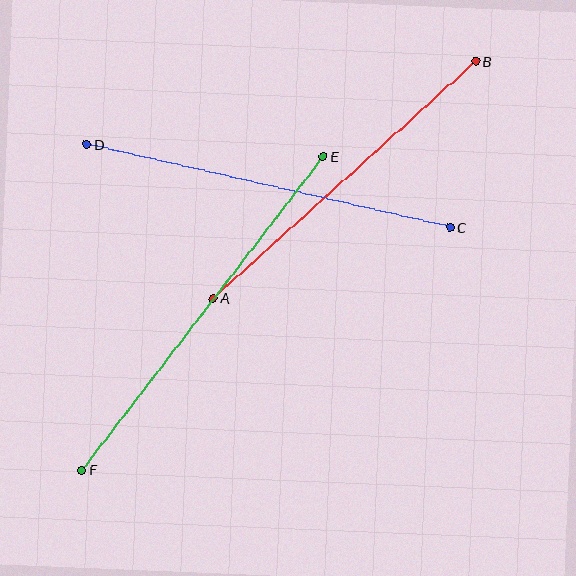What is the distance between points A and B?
The distance is approximately 354 pixels.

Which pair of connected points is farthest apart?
Points E and F are farthest apart.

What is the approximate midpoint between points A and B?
The midpoint is at approximately (345, 180) pixels.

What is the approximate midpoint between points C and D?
The midpoint is at approximately (268, 186) pixels.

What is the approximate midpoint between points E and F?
The midpoint is at approximately (203, 313) pixels.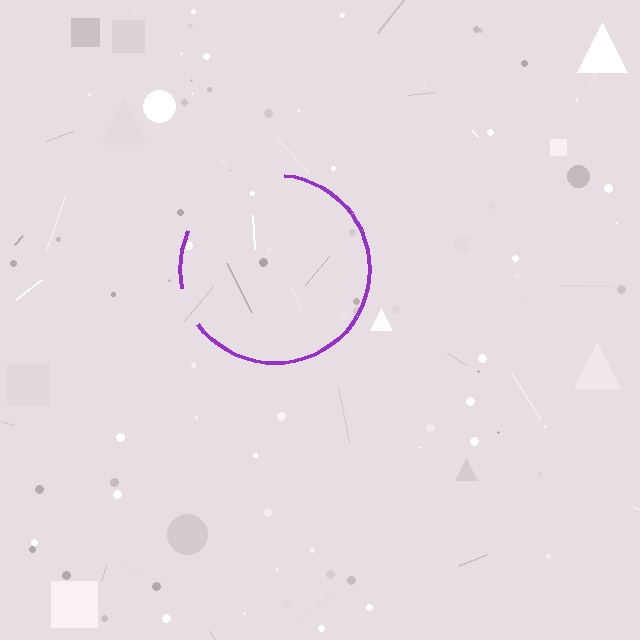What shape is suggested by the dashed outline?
The dashed outline suggests a circle.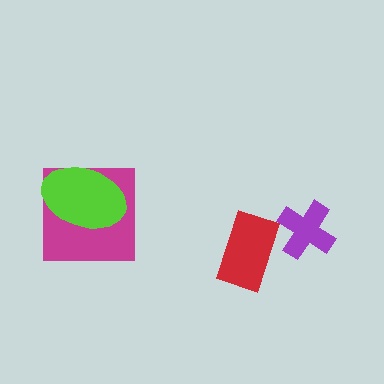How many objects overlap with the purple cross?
0 objects overlap with the purple cross.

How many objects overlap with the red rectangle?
0 objects overlap with the red rectangle.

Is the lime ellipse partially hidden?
No, no other shape covers it.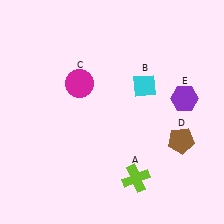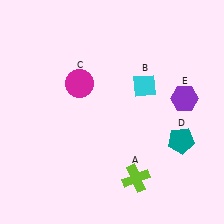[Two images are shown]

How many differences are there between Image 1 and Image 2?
There is 1 difference between the two images.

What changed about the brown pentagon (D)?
In Image 1, D is brown. In Image 2, it changed to teal.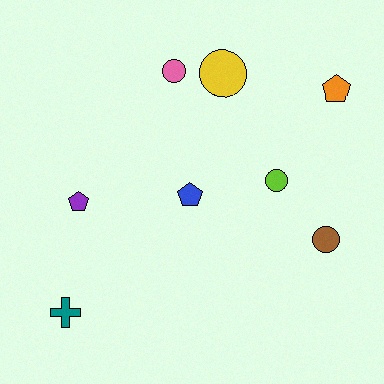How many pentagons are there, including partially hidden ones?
There are 3 pentagons.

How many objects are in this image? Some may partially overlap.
There are 8 objects.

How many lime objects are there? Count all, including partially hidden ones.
There is 1 lime object.